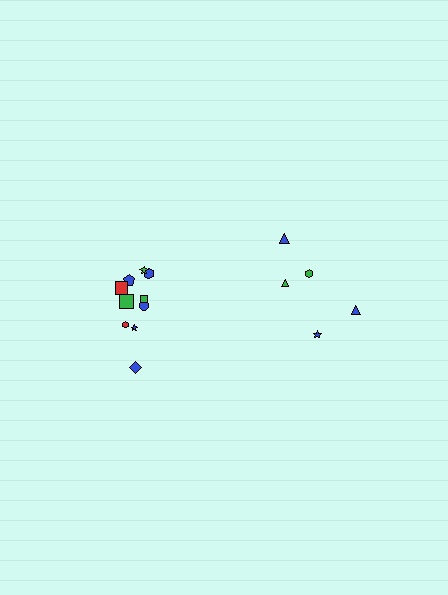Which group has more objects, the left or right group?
The left group.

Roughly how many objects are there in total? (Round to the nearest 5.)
Roughly 15 objects in total.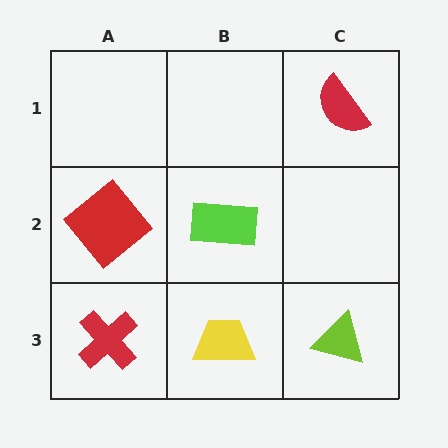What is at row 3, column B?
A yellow trapezoid.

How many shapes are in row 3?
3 shapes.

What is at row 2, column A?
A red diamond.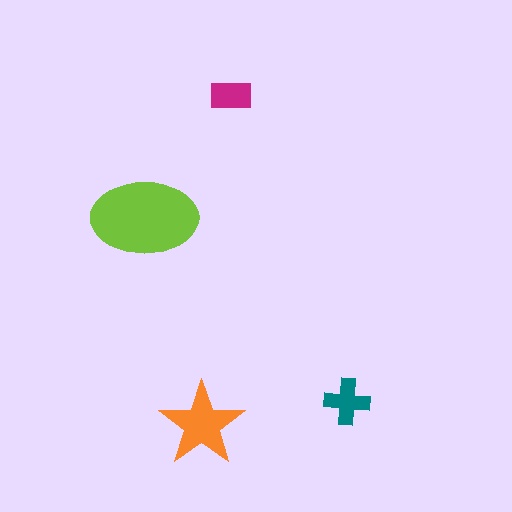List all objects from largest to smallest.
The lime ellipse, the orange star, the teal cross, the magenta rectangle.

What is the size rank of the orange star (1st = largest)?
2nd.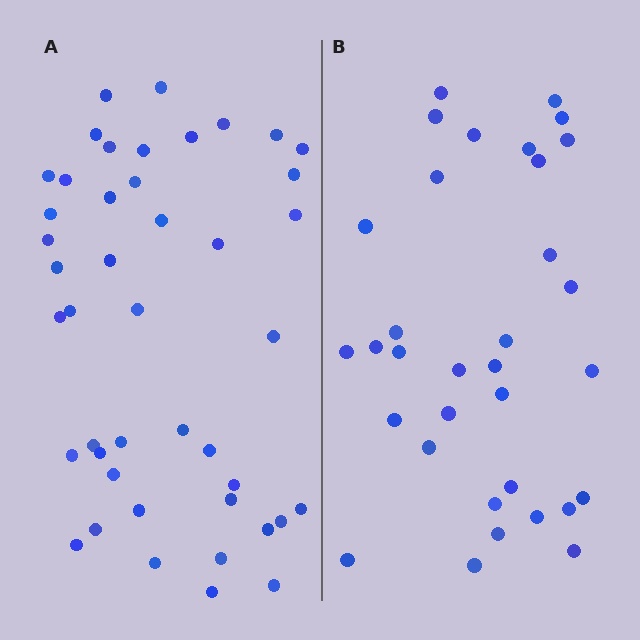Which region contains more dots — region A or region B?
Region A (the left region) has more dots.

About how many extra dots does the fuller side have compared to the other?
Region A has roughly 12 or so more dots than region B.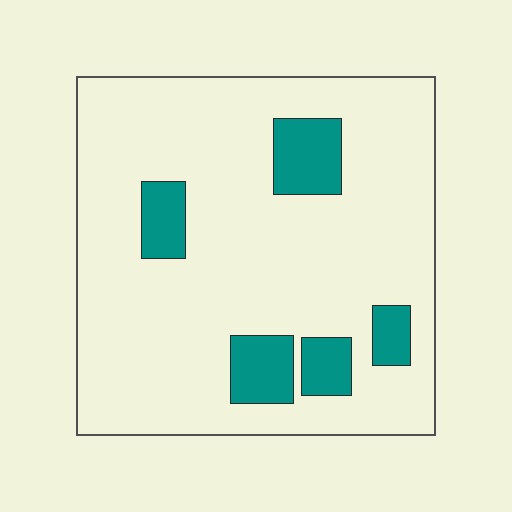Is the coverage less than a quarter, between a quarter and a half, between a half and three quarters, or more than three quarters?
Less than a quarter.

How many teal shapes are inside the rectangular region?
5.